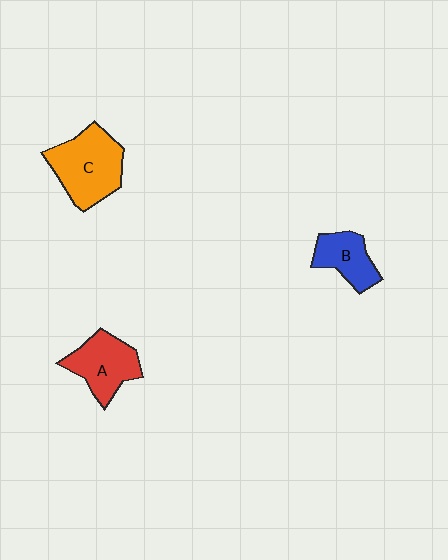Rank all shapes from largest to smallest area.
From largest to smallest: C (orange), A (red), B (blue).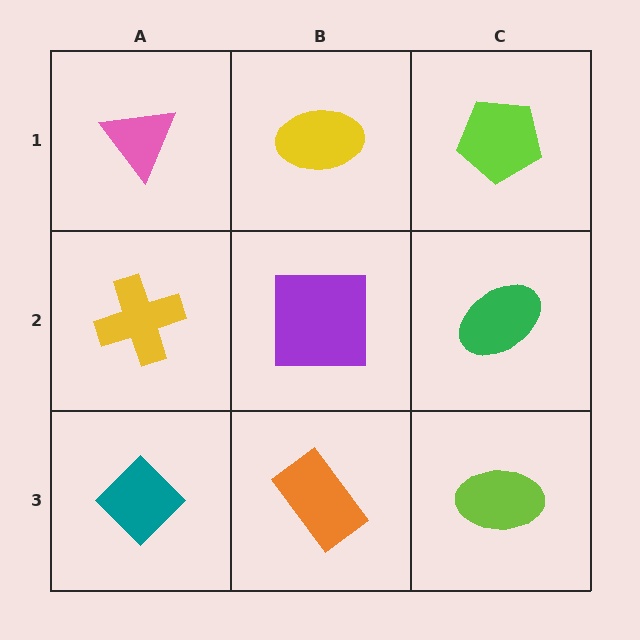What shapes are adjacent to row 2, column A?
A pink triangle (row 1, column A), a teal diamond (row 3, column A), a purple square (row 2, column B).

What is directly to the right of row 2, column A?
A purple square.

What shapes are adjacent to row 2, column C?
A lime pentagon (row 1, column C), a lime ellipse (row 3, column C), a purple square (row 2, column B).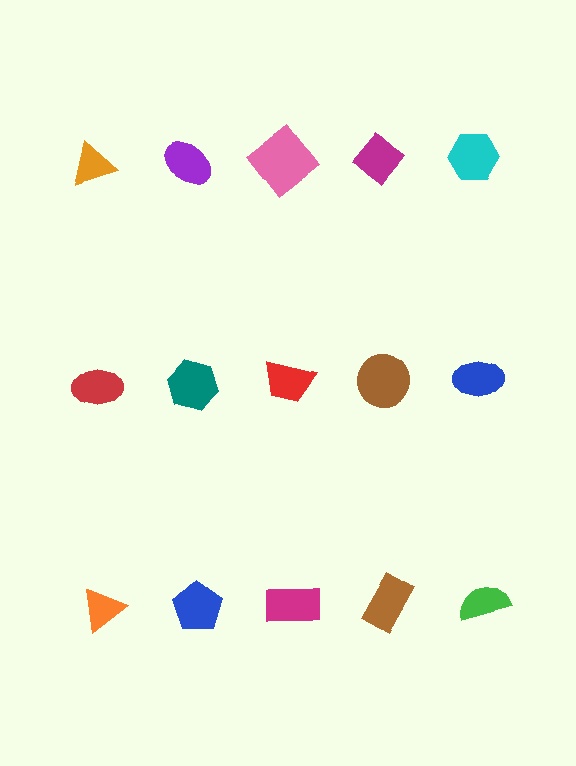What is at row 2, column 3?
A red trapezoid.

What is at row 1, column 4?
A magenta diamond.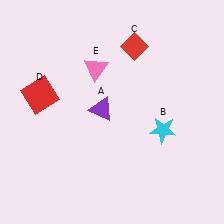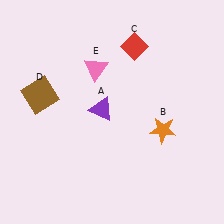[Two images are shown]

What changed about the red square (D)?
In Image 1, D is red. In Image 2, it changed to brown.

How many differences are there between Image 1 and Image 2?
There are 2 differences between the two images.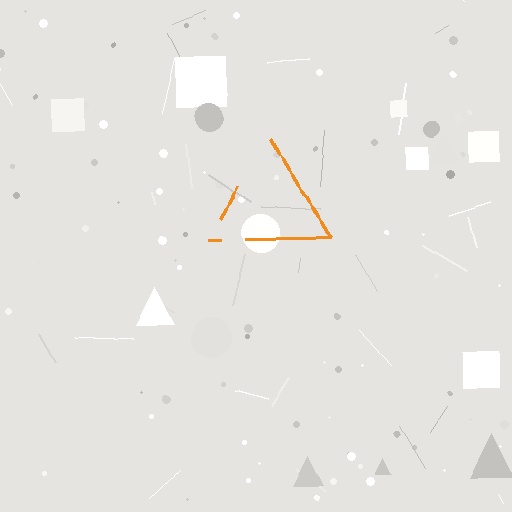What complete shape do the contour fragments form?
The contour fragments form a triangle.